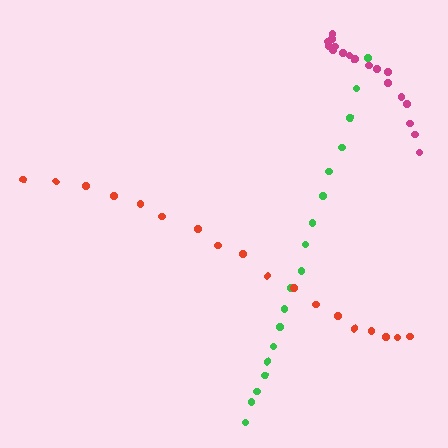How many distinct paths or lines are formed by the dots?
There are 3 distinct paths.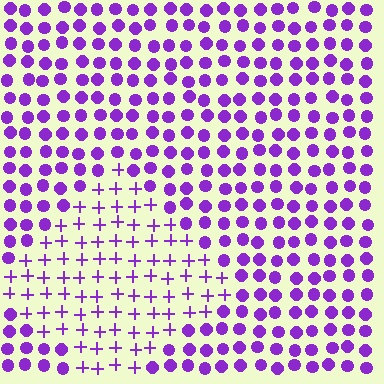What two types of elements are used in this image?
The image uses plus signs inside the diamond region and circles outside it.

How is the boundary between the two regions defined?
The boundary is defined by a change in element shape: plus signs inside vs. circles outside. All elements share the same color and spacing.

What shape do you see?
I see a diamond.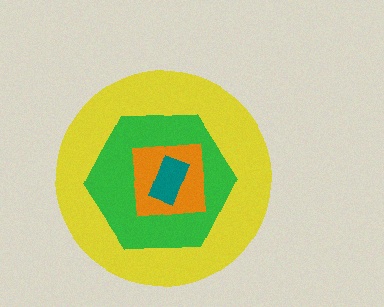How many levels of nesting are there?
4.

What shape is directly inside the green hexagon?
The orange square.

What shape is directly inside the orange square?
The teal rectangle.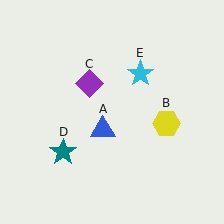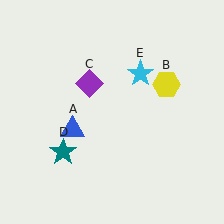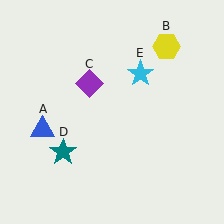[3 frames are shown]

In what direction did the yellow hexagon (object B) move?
The yellow hexagon (object B) moved up.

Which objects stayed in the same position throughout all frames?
Purple diamond (object C) and teal star (object D) and cyan star (object E) remained stationary.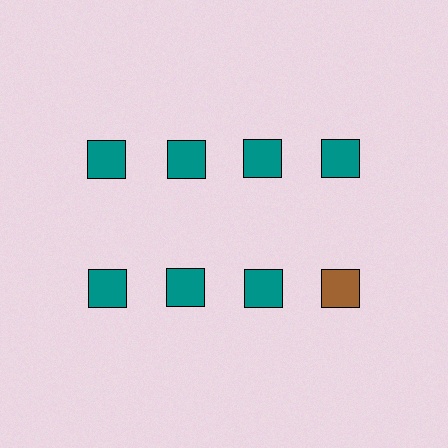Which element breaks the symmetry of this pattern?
The brown square in the second row, second from right column breaks the symmetry. All other shapes are teal squares.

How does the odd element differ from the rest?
It has a different color: brown instead of teal.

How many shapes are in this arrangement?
There are 8 shapes arranged in a grid pattern.